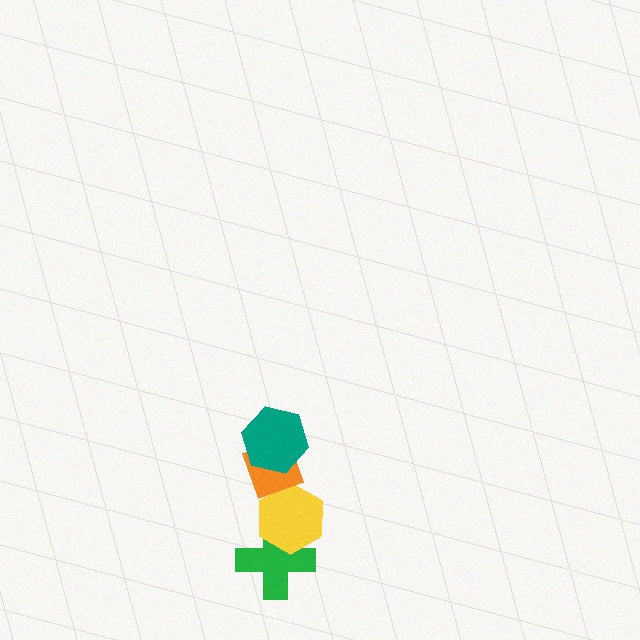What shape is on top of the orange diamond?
The teal hexagon is on top of the orange diamond.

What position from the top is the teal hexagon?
The teal hexagon is 1st from the top.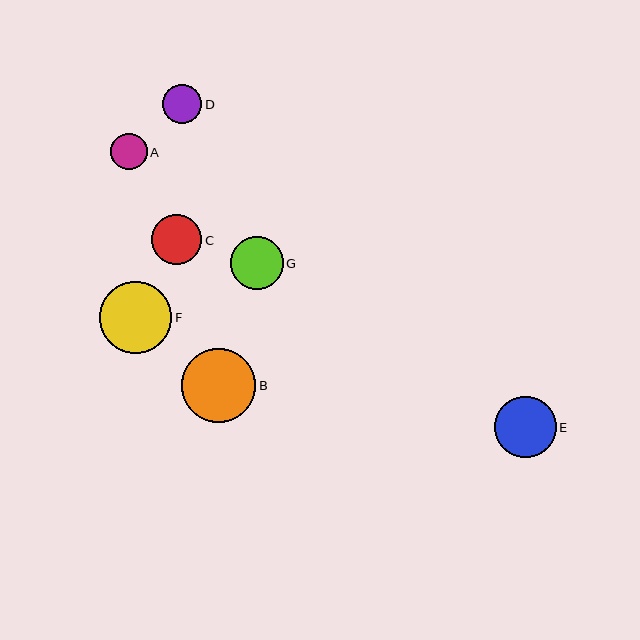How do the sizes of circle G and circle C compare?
Circle G and circle C are approximately the same size.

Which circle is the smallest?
Circle A is the smallest with a size of approximately 36 pixels.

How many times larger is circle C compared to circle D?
Circle C is approximately 1.3 times the size of circle D.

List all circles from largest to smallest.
From largest to smallest: B, F, E, G, C, D, A.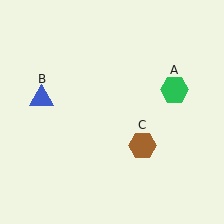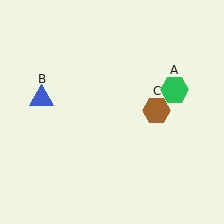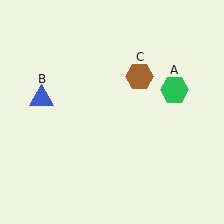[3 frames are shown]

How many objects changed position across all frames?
1 object changed position: brown hexagon (object C).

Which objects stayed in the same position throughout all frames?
Green hexagon (object A) and blue triangle (object B) remained stationary.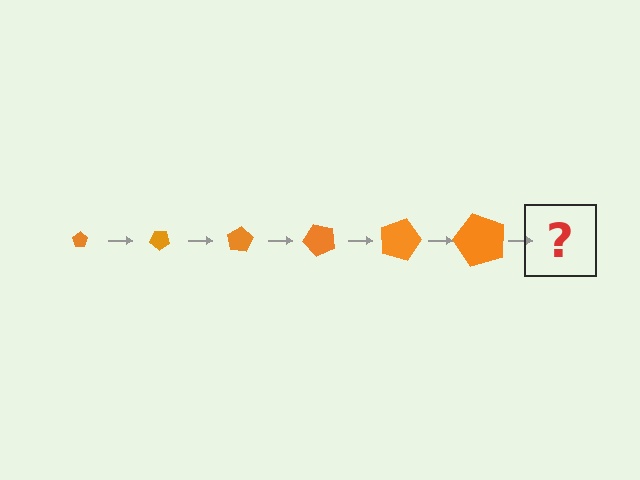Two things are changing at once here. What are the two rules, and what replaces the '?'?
The two rules are that the pentagon grows larger each step and it rotates 40 degrees each step. The '?' should be a pentagon, larger than the previous one and rotated 240 degrees from the start.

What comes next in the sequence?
The next element should be a pentagon, larger than the previous one and rotated 240 degrees from the start.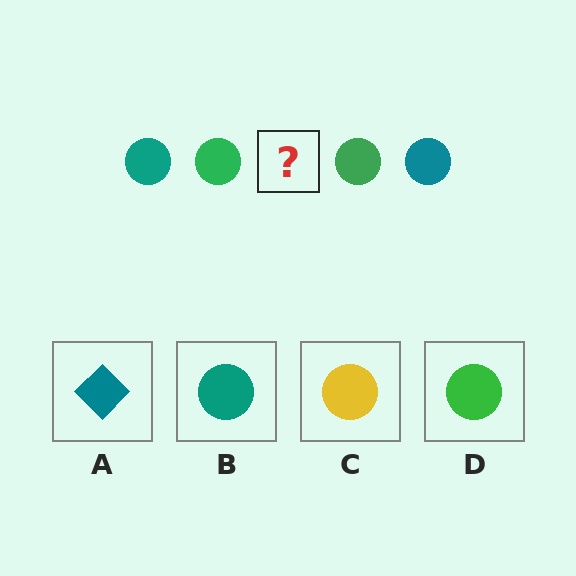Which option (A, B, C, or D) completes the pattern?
B.